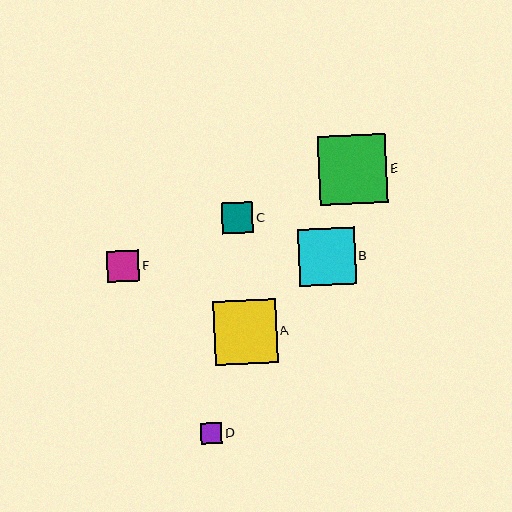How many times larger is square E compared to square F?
Square E is approximately 2.1 times the size of square F.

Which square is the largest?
Square E is the largest with a size of approximately 68 pixels.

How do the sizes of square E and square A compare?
Square E and square A are approximately the same size.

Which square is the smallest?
Square D is the smallest with a size of approximately 22 pixels.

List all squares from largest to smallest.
From largest to smallest: E, A, B, F, C, D.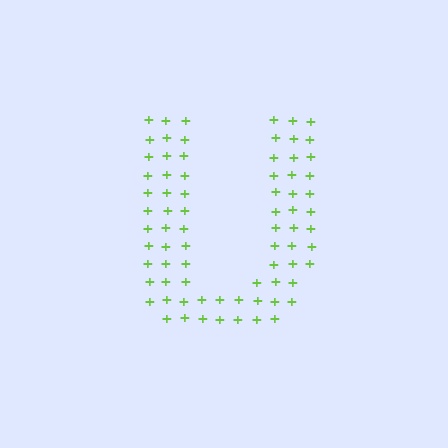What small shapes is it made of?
It is made of small plus signs.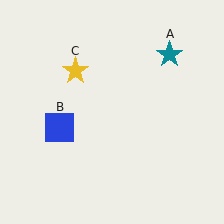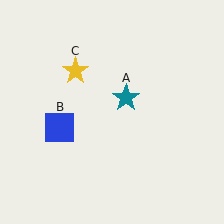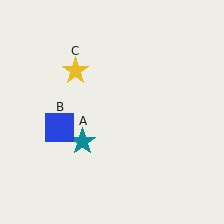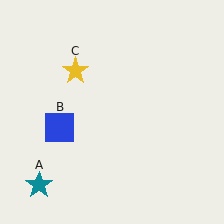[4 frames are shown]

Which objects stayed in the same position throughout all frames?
Blue square (object B) and yellow star (object C) remained stationary.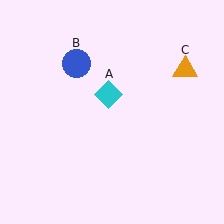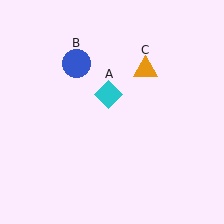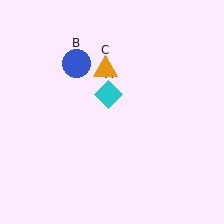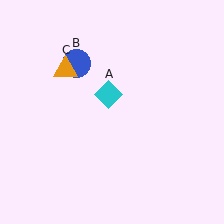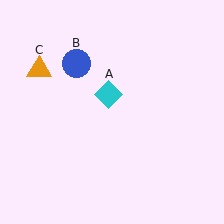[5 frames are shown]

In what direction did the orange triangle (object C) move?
The orange triangle (object C) moved left.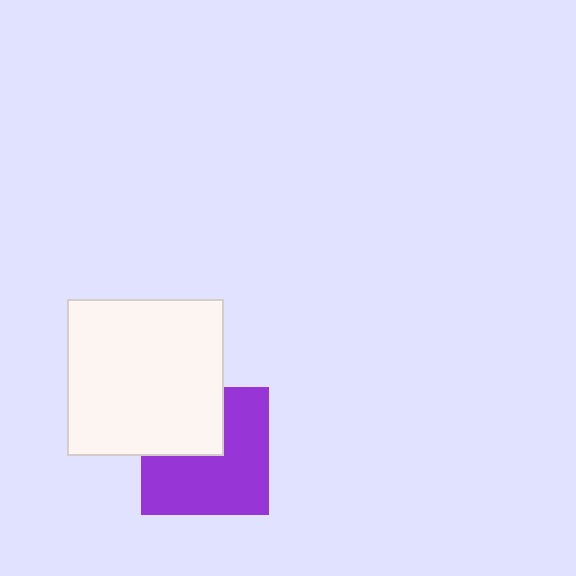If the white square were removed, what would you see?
You would see the complete purple square.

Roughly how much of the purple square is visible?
Most of it is visible (roughly 66%).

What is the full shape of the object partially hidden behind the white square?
The partially hidden object is a purple square.